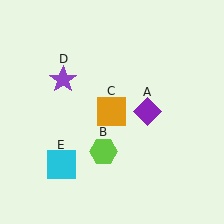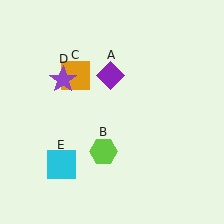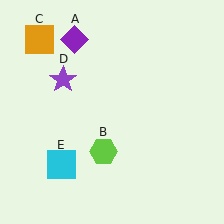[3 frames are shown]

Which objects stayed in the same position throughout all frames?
Lime hexagon (object B) and purple star (object D) and cyan square (object E) remained stationary.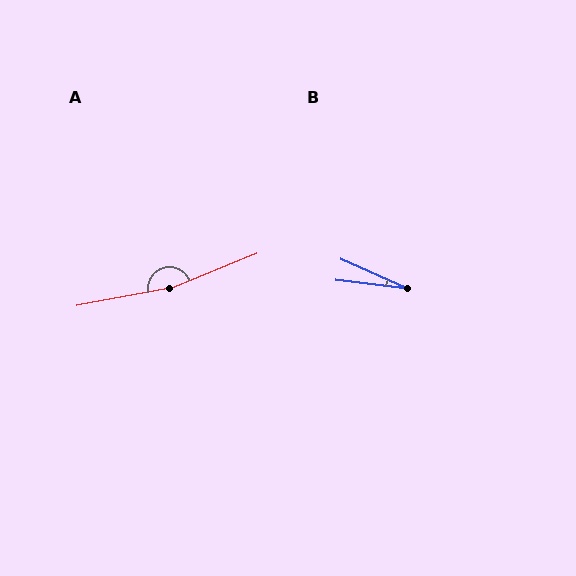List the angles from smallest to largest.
B (17°), A (169°).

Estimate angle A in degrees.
Approximately 169 degrees.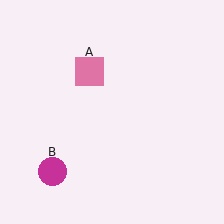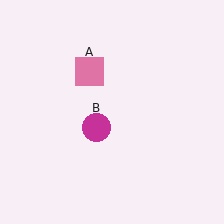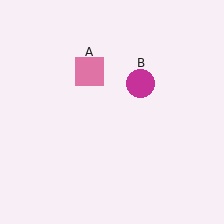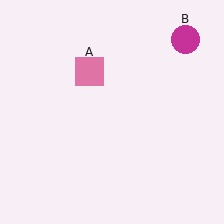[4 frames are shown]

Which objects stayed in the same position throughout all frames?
Pink square (object A) remained stationary.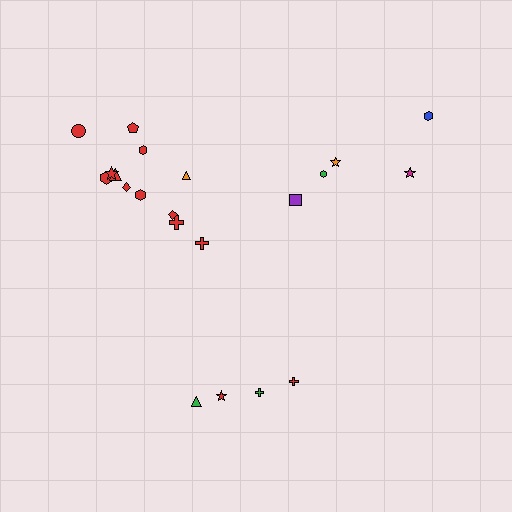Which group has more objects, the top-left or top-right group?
The top-left group.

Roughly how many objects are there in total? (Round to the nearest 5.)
Roughly 20 objects in total.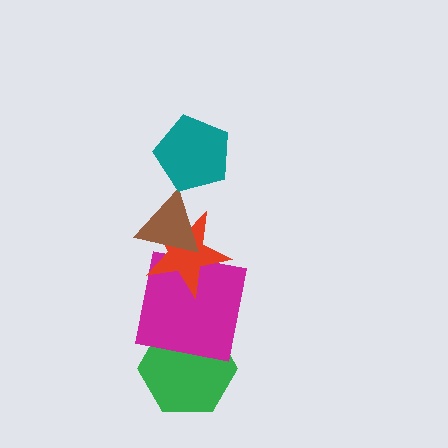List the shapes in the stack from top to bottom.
From top to bottom: the teal pentagon, the brown triangle, the red star, the magenta square, the green hexagon.